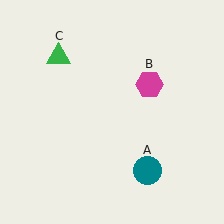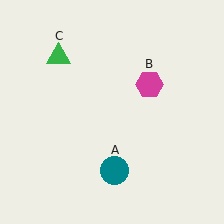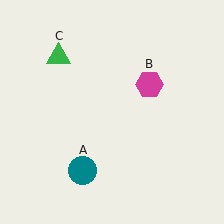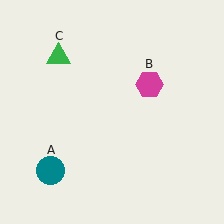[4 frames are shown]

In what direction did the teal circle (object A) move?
The teal circle (object A) moved left.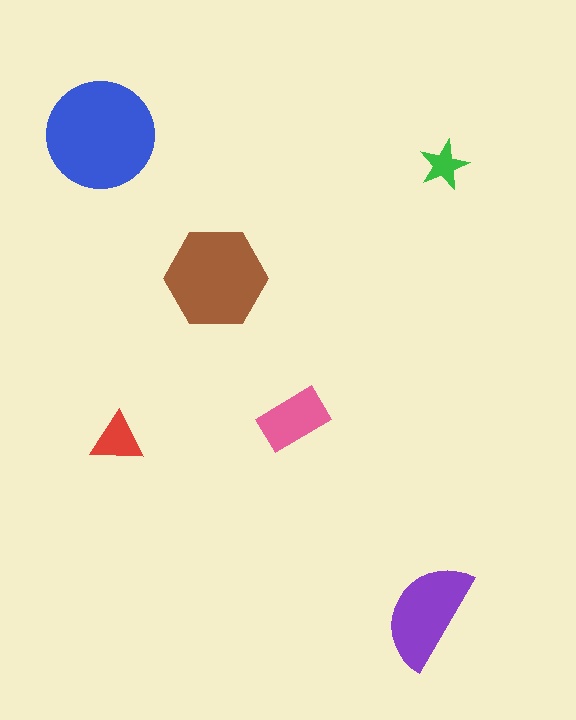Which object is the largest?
The blue circle.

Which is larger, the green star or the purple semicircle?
The purple semicircle.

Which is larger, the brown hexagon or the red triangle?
The brown hexagon.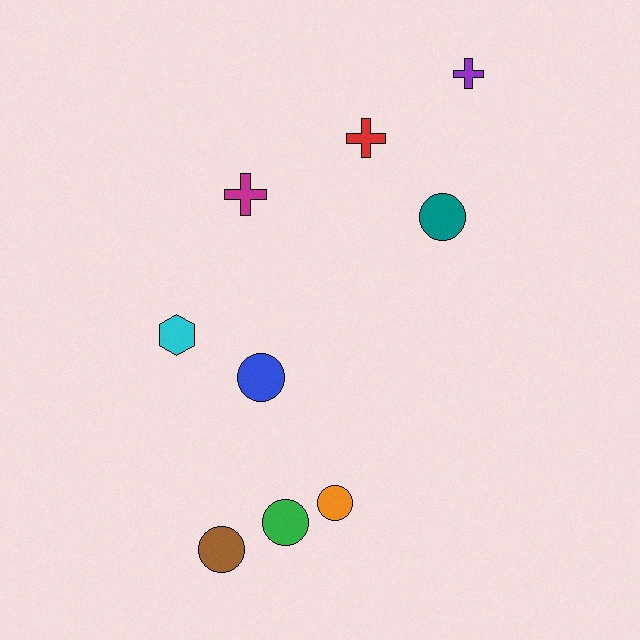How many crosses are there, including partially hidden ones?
There are 3 crosses.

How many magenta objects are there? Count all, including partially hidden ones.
There is 1 magenta object.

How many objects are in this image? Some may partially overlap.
There are 9 objects.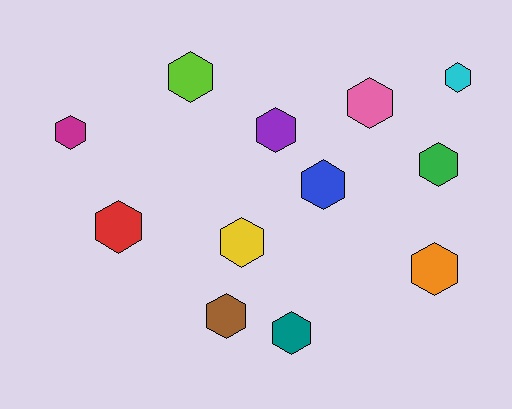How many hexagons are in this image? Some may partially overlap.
There are 12 hexagons.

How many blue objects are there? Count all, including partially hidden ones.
There is 1 blue object.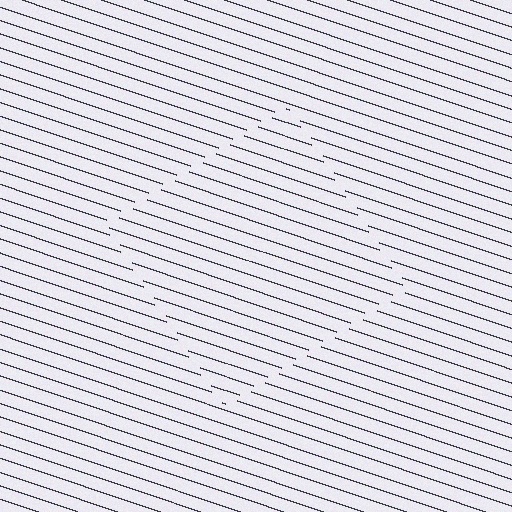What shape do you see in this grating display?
An illusory square. The interior of the shape contains the same grating, shifted by half a period — the contour is defined by the phase discontinuity where line-ends from the inner and outer gratings abut.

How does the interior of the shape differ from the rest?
The interior of the shape contains the same grating, shifted by half a period — the contour is defined by the phase discontinuity where line-ends from the inner and outer gratings abut.